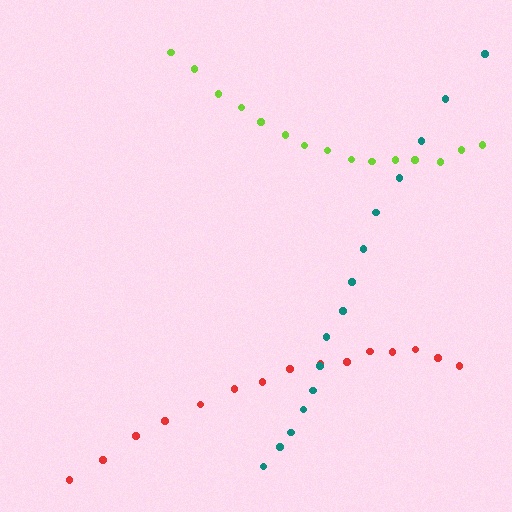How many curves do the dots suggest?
There are 3 distinct paths.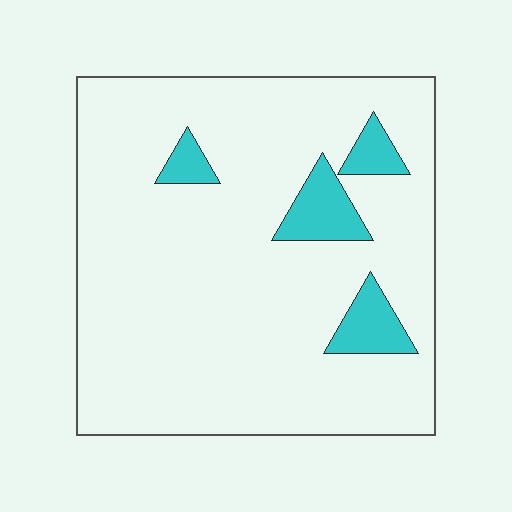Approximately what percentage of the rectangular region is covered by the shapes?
Approximately 10%.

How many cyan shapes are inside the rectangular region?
4.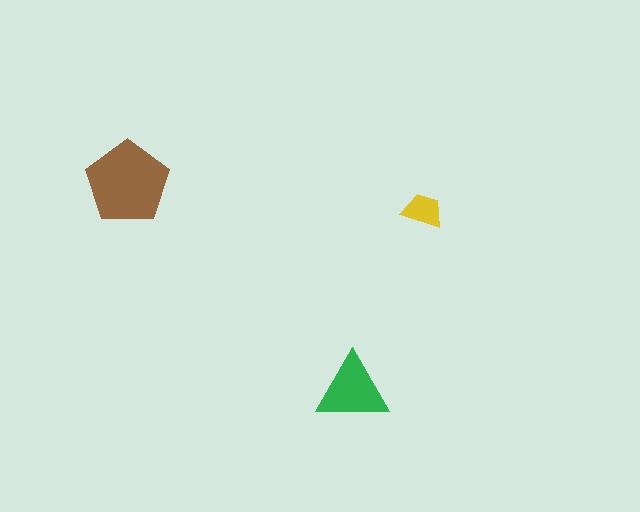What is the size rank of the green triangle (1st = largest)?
2nd.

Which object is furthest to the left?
The brown pentagon is leftmost.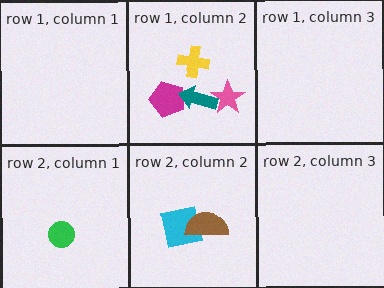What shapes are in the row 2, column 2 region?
The cyan square, the brown semicircle.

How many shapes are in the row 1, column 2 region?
4.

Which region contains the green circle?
The row 2, column 1 region.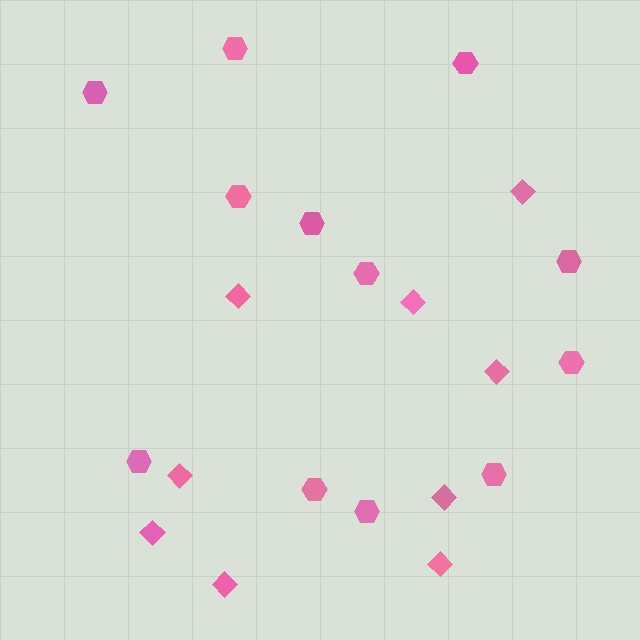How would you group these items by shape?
There are 2 groups: one group of diamonds (9) and one group of hexagons (12).